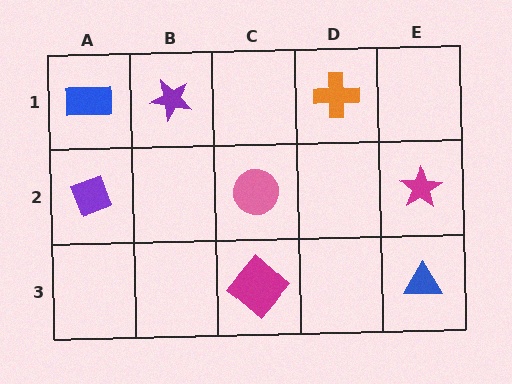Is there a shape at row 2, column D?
No, that cell is empty.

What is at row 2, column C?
A pink circle.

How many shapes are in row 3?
2 shapes.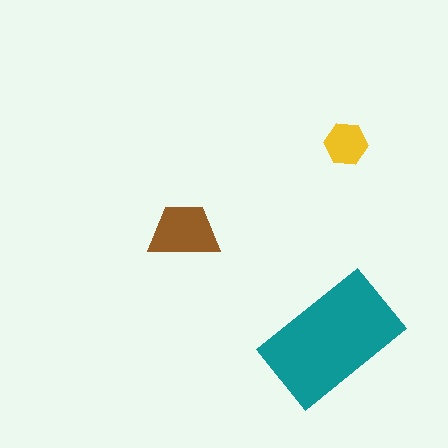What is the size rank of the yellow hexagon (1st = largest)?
3rd.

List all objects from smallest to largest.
The yellow hexagon, the brown trapezoid, the teal rectangle.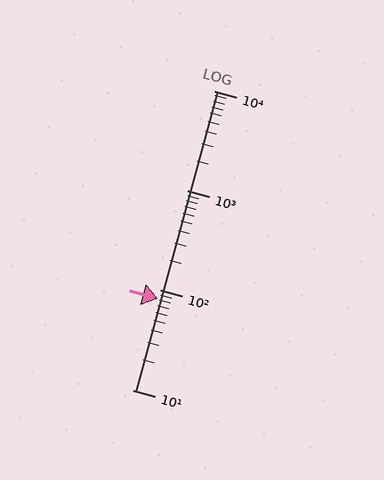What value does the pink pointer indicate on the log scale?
The pointer indicates approximately 83.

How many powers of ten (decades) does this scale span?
The scale spans 3 decades, from 10 to 10000.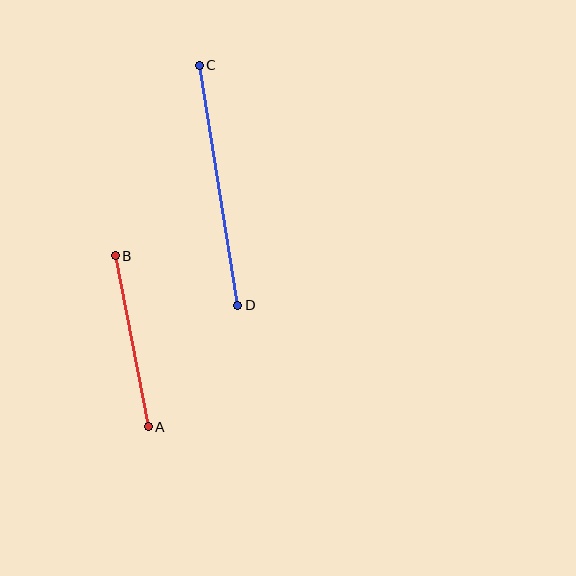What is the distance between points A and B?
The distance is approximately 174 pixels.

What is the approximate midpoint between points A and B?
The midpoint is at approximately (132, 341) pixels.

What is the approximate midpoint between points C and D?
The midpoint is at approximately (219, 185) pixels.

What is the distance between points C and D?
The distance is approximately 243 pixels.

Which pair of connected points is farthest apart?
Points C and D are farthest apart.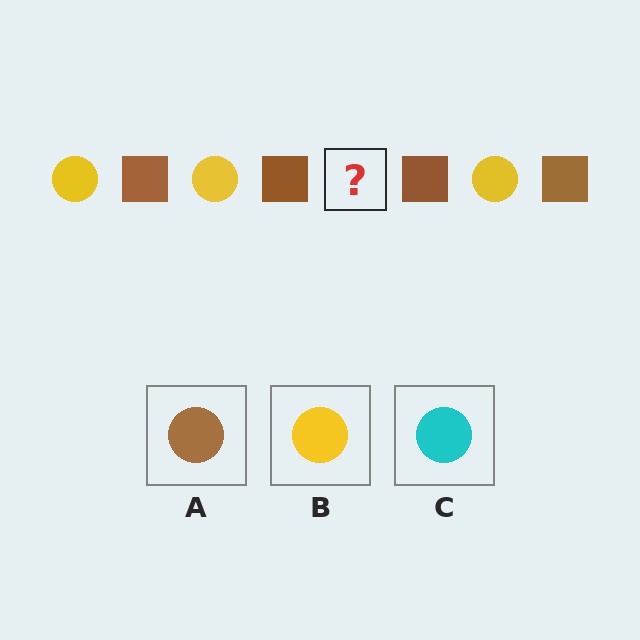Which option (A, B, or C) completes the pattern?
B.